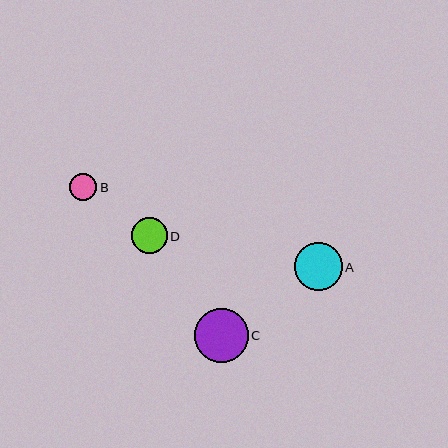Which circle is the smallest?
Circle B is the smallest with a size of approximately 27 pixels.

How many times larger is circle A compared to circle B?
Circle A is approximately 1.8 times the size of circle B.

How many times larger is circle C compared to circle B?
Circle C is approximately 2.0 times the size of circle B.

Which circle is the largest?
Circle C is the largest with a size of approximately 54 pixels.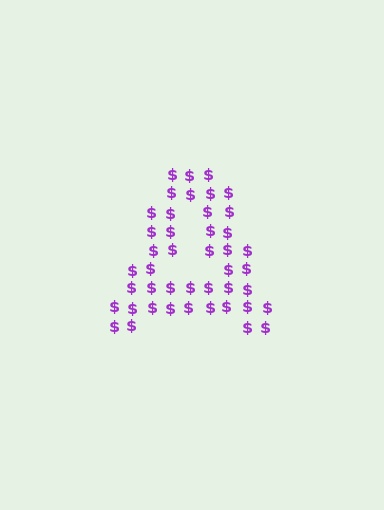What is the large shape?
The large shape is the letter A.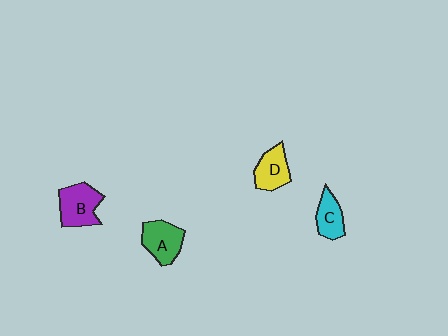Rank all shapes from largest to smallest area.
From largest to smallest: B (purple), A (green), D (yellow), C (cyan).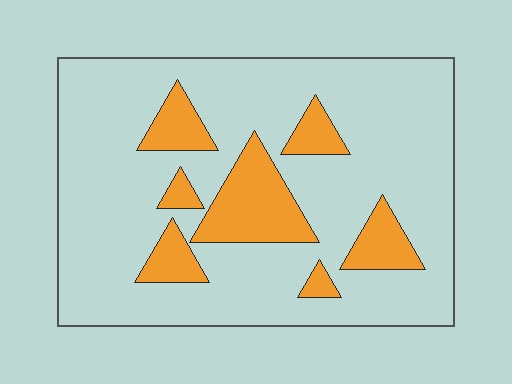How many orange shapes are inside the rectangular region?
7.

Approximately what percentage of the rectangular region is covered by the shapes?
Approximately 20%.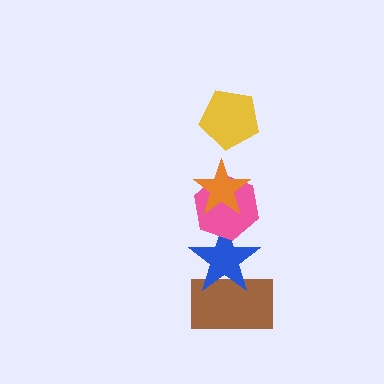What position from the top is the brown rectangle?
The brown rectangle is 5th from the top.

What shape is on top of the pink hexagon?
The orange star is on top of the pink hexagon.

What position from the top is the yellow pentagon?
The yellow pentagon is 1st from the top.